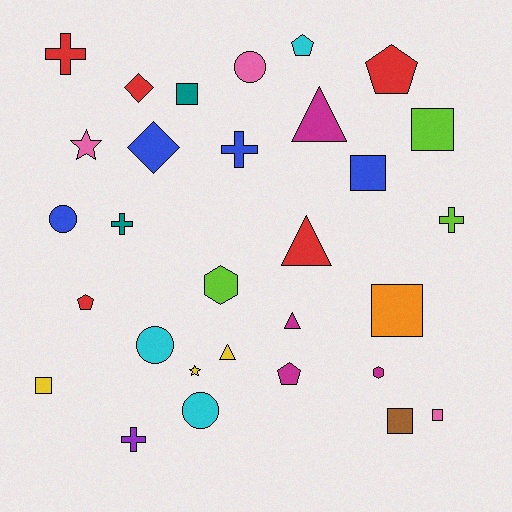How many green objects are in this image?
There are no green objects.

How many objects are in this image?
There are 30 objects.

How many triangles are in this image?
There are 4 triangles.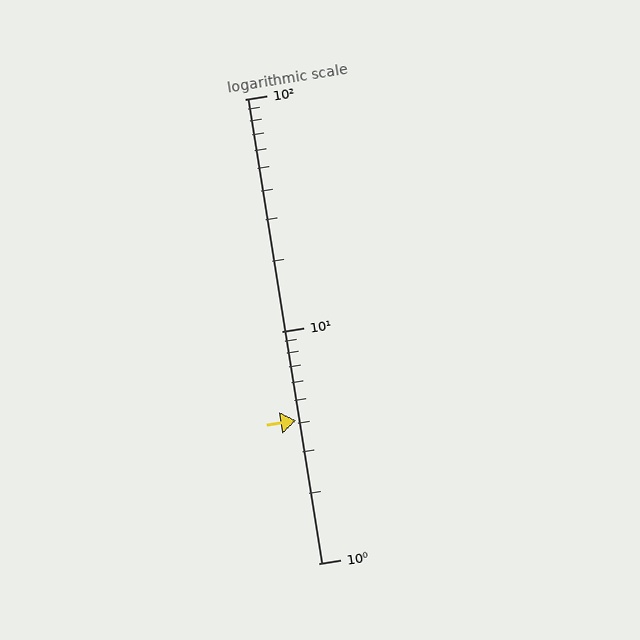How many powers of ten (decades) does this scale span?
The scale spans 2 decades, from 1 to 100.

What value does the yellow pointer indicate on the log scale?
The pointer indicates approximately 4.1.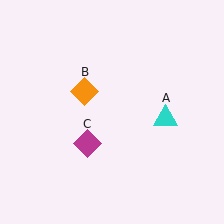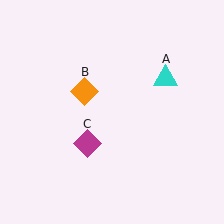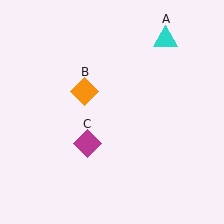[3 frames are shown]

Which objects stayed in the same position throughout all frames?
Orange diamond (object B) and magenta diamond (object C) remained stationary.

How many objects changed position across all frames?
1 object changed position: cyan triangle (object A).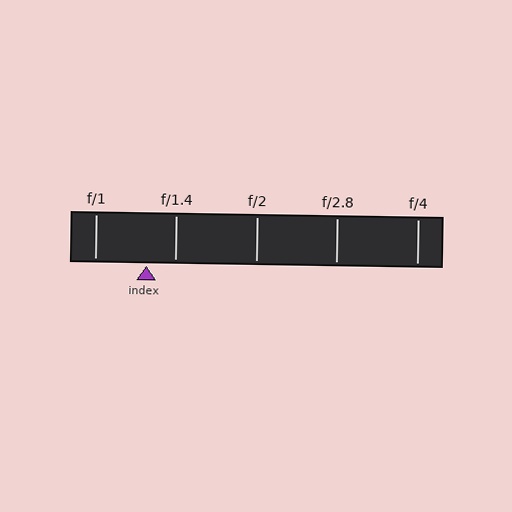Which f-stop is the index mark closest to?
The index mark is closest to f/1.4.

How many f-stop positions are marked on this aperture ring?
There are 5 f-stop positions marked.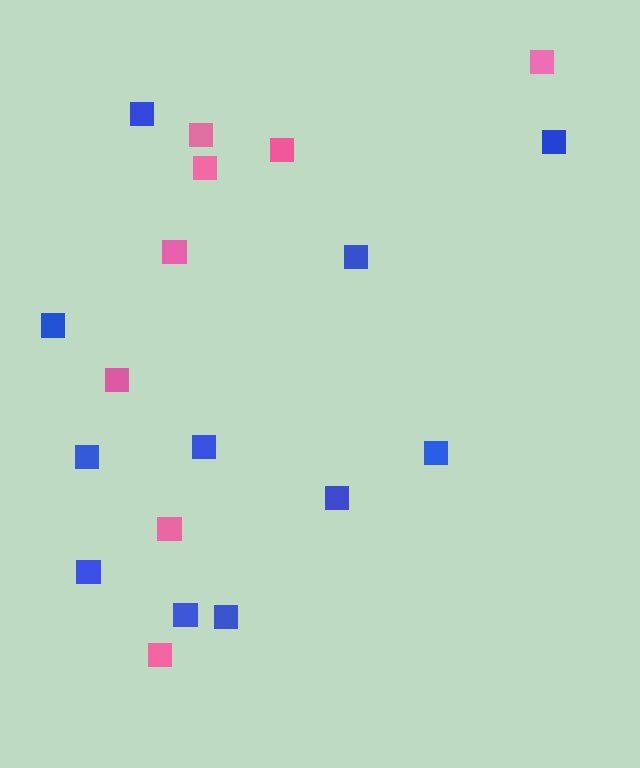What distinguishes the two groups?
There are 2 groups: one group of blue squares (11) and one group of pink squares (8).